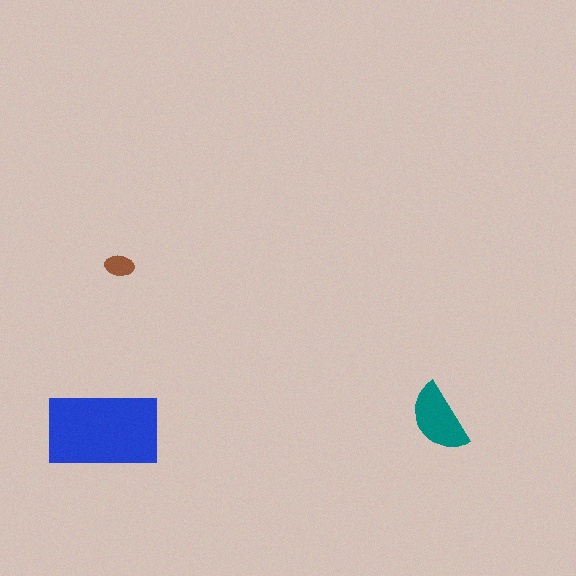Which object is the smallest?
The brown ellipse.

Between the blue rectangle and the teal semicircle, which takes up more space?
The blue rectangle.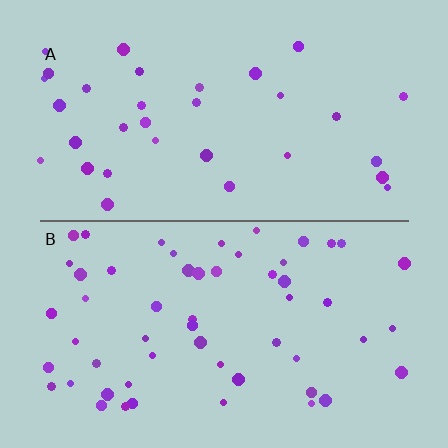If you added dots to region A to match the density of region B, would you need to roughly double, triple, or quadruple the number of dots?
Approximately double.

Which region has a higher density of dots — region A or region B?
B (the bottom).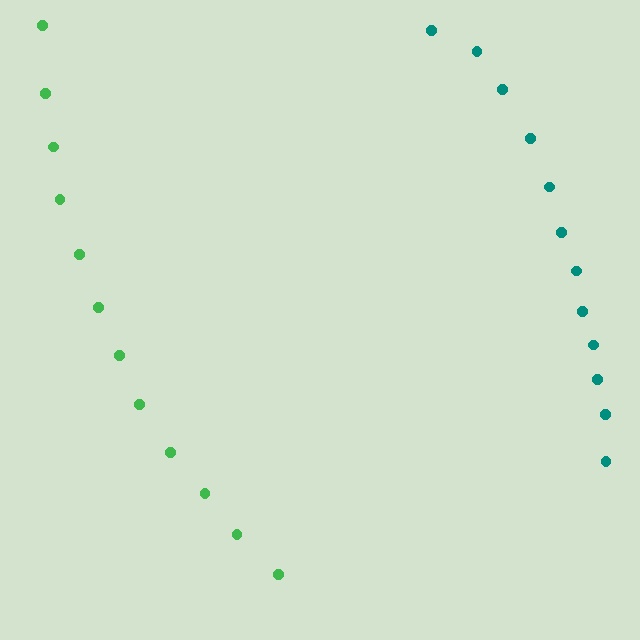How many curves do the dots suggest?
There are 2 distinct paths.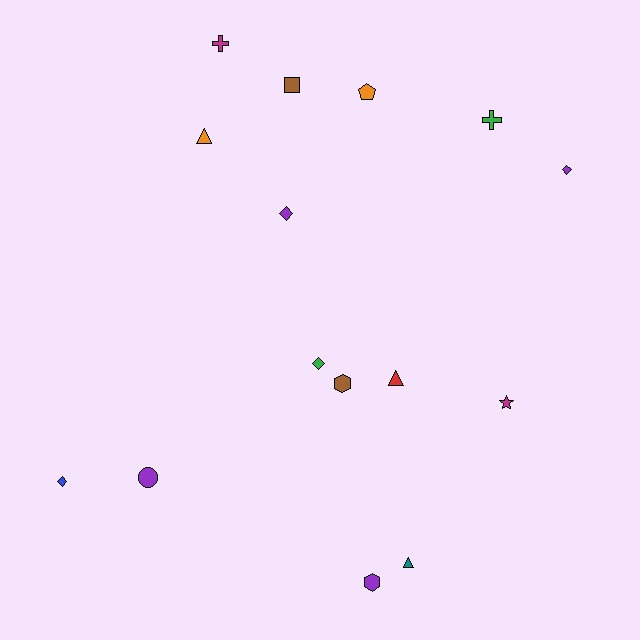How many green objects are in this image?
There are 2 green objects.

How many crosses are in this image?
There are 2 crosses.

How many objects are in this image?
There are 15 objects.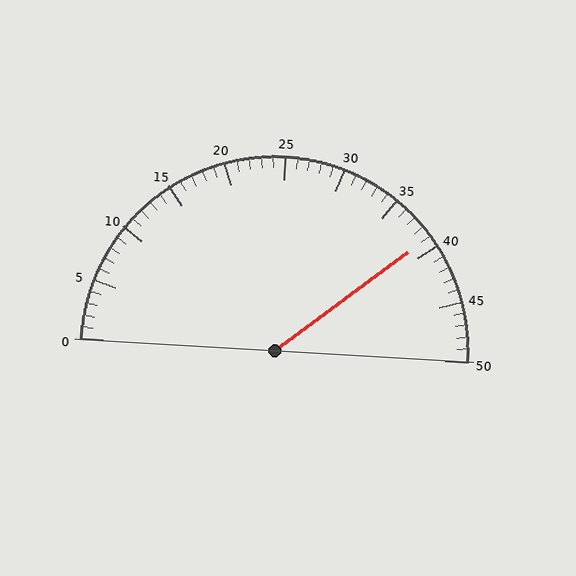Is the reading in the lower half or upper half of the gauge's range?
The reading is in the upper half of the range (0 to 50).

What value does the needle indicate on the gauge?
The needle indicates approximately 39.